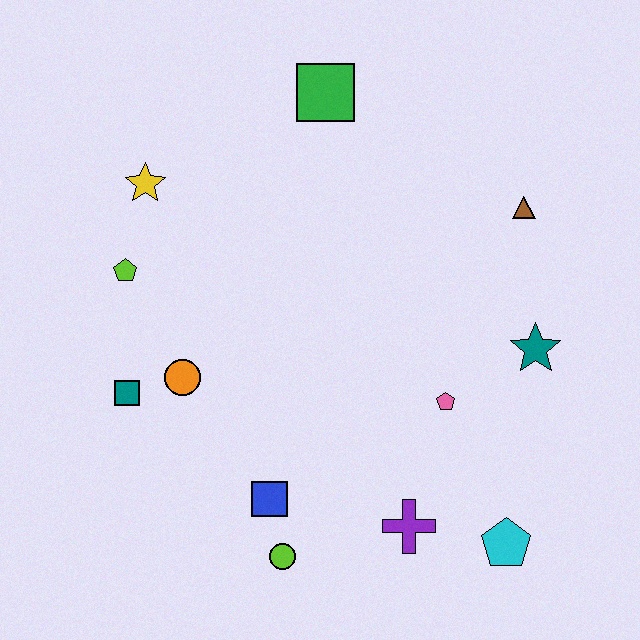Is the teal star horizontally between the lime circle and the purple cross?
No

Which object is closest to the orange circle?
The teal square is closest to the orange circle.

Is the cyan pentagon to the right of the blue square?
Yes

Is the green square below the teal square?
No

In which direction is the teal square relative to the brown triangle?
The teal square is to the left of the brown triangle.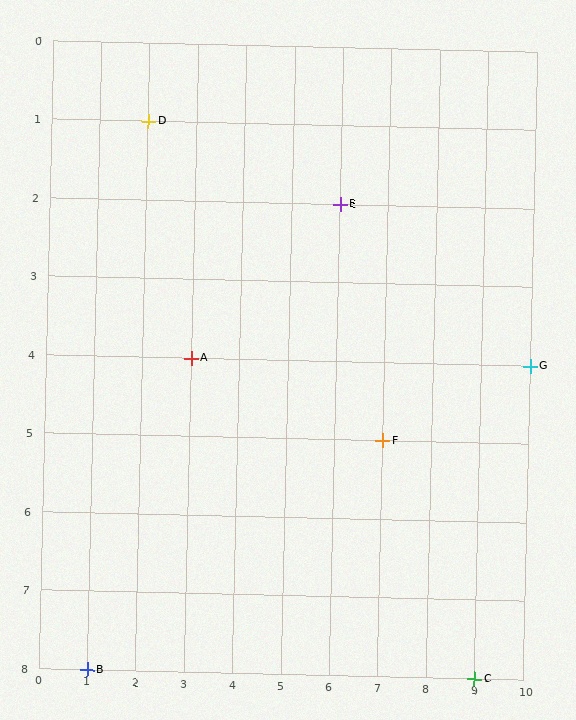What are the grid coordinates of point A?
Point A is at grid coordinates (3, 4).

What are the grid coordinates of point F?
Point F is at grid coordinates (7, 5).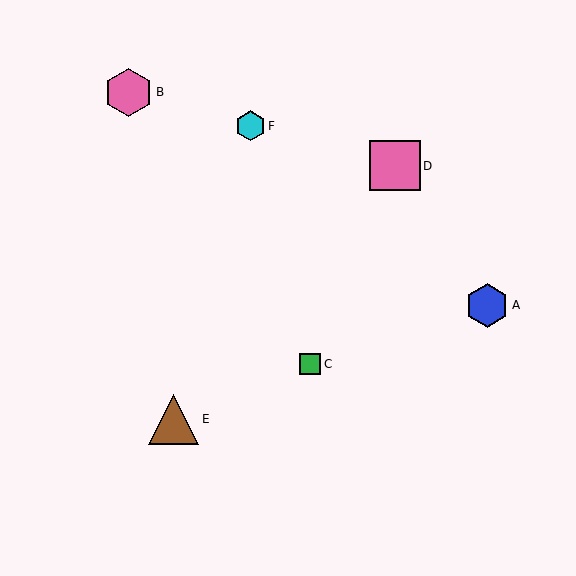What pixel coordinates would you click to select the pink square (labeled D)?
Click at (395, 166) to select the pink square D.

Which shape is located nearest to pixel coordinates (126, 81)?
The pink hexagon (labeled B) at (129, 92) is nearest to that location.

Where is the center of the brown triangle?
The center of the brown triangle is at (174, 419).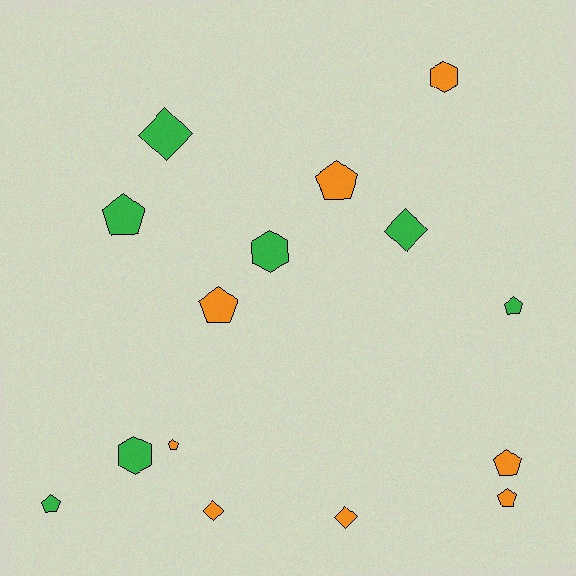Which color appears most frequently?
Orange, with 8 objects.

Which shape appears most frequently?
Pentagon, with 8 objects.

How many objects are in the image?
There are 15 objects.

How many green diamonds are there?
There are 2 green diamonds.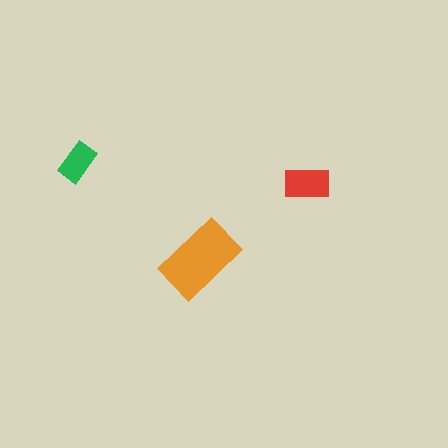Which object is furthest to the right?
The red rectangle is rightmost.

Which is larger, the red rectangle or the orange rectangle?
The orange one.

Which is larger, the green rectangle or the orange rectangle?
The orange one.